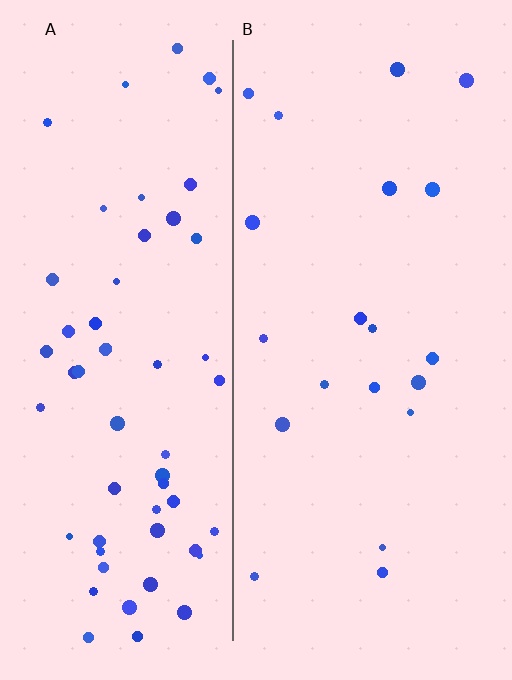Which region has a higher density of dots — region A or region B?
A (the left).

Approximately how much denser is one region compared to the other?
Approximately 3.0× — region A over region B.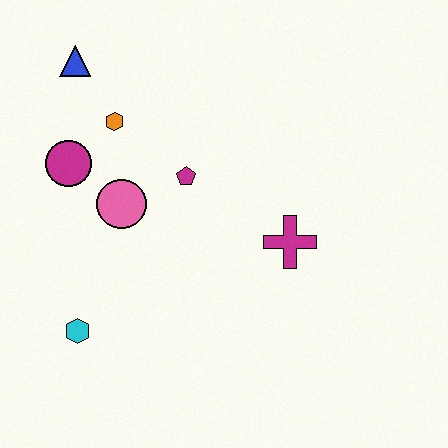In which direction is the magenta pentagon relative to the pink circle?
The magenta pentagon is to the right of the pink circle.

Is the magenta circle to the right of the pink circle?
No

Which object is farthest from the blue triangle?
The magenta cross is farthest from the blue triangle.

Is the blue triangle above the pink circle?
Yes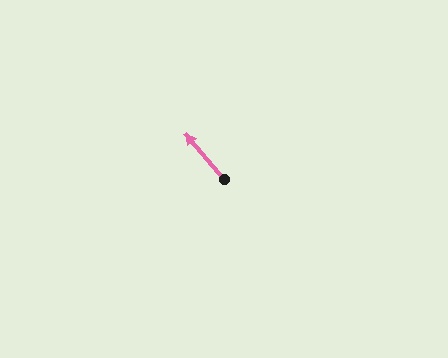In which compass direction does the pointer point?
Northwest.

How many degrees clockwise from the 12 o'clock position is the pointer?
Approximately 319 degrees.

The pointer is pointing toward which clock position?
Roughly 11 o'clock.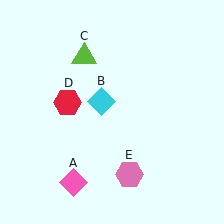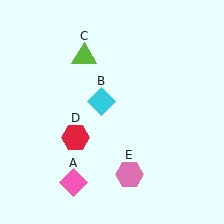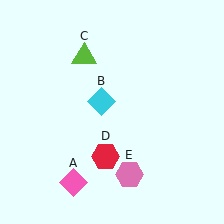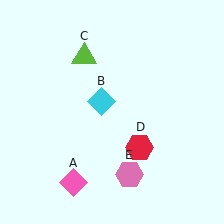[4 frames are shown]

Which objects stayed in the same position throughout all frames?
Pink diamond (object A) and cyan diamond (object B) and lime triangle (object C) and pink hexagon (object E) remained stationary.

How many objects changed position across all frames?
1 object changed position: red hexagon (object D).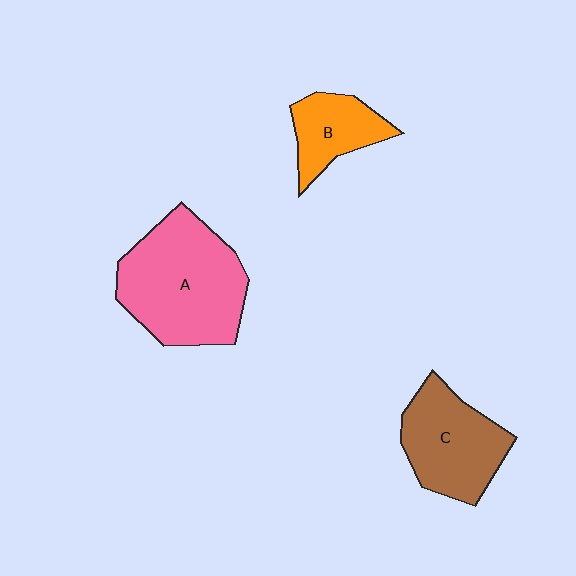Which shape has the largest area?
Shape A (pink).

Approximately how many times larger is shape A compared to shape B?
Approximately 2.3 times.